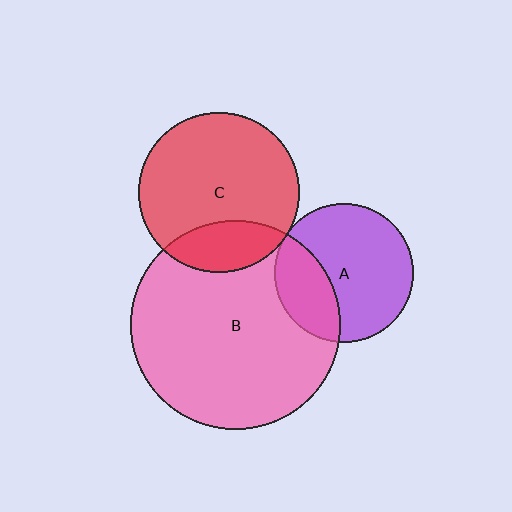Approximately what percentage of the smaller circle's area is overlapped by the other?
Approximately 20%.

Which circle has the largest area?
Circle B (pink).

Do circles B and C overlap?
Yes.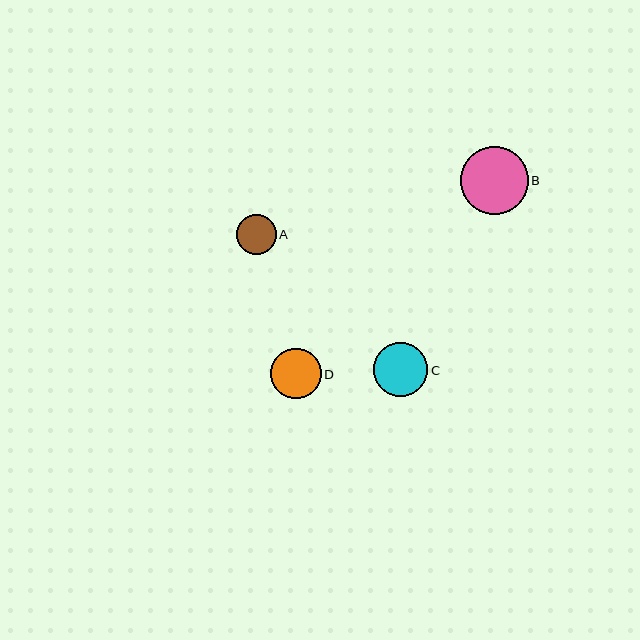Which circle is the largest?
Circle B is the largest with a size of approximately 68 pixels.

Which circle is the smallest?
Circle A is the smallest with a size of approximately 40 pixels.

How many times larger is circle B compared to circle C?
Circle B is approximately 1.3 times the size of circle C.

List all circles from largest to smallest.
From largest to smallest: B, C, D, A.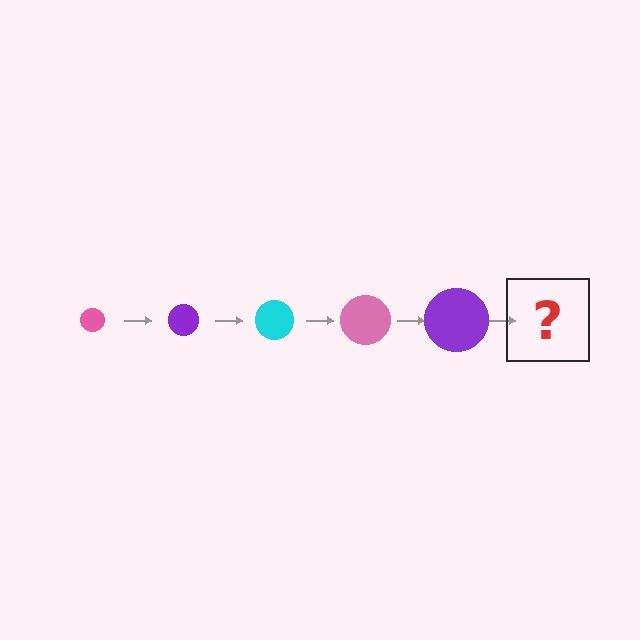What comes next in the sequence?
The next element should be a cyan circle, larger than the previous one.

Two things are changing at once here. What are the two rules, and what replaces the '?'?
The two rules are that the circle grows larger each step and the color cycles through pink, purple, and cyan. The '?' should be a cyan circle, larger than the previous one.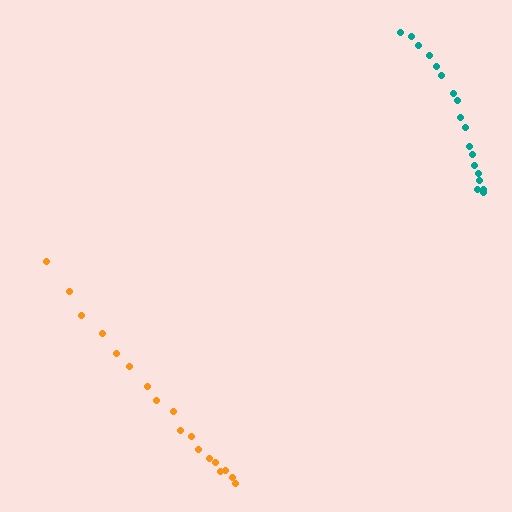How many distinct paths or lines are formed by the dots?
There are 2 distinct paths.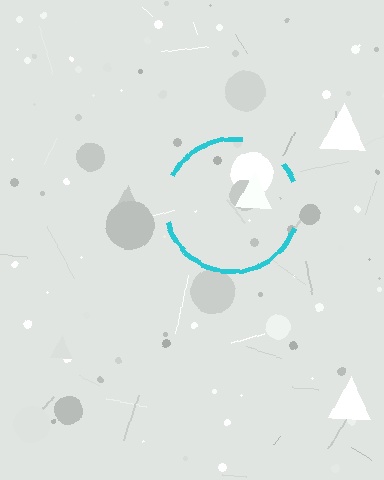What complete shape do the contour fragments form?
The contour fragments form a circle.